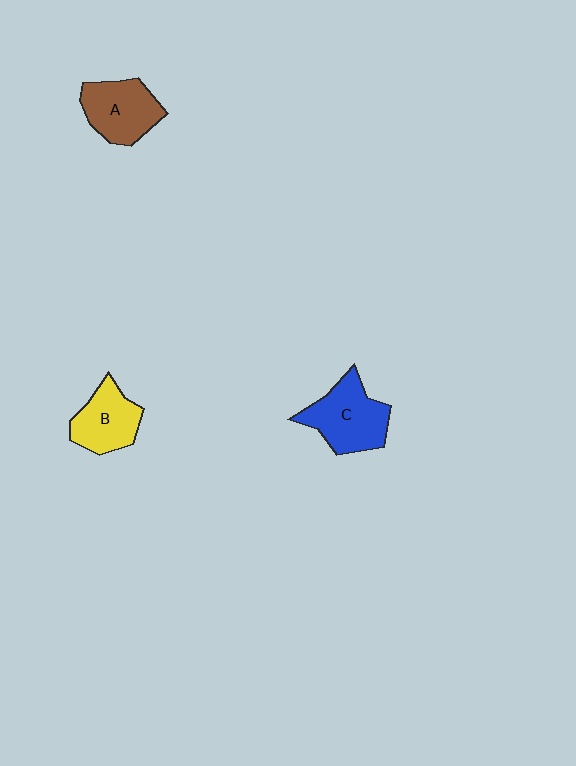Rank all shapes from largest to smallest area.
From largest to smallest: C (blue), A (brown), B (yellow).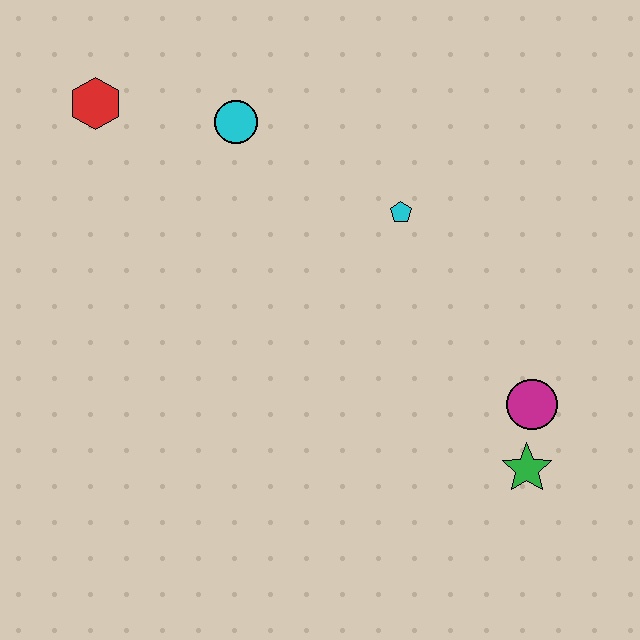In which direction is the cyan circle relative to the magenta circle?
The cyan circle is to the left of the magenta circle.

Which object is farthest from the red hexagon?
The green star is farthest from the red hexagon.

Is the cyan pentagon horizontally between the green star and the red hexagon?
Yes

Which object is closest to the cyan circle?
The red hexagon is closest to the cyan circle.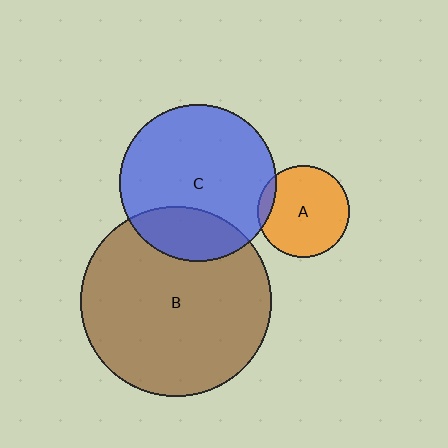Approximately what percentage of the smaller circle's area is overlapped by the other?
Approximately 10%.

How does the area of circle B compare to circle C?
Approximately 1.5 times.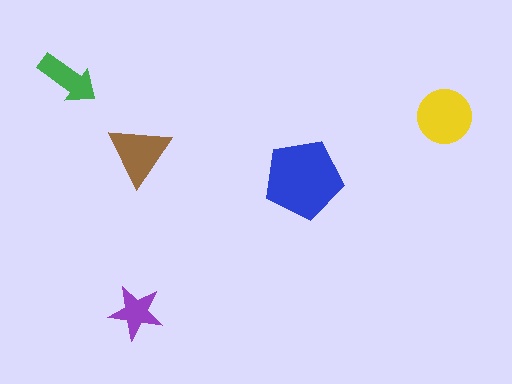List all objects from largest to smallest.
The blue pentagon, the yellow circle, the brown triangle, the green arrow, the purple star.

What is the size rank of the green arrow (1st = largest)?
4th.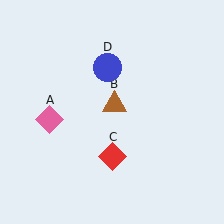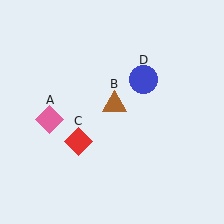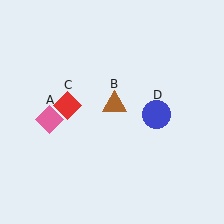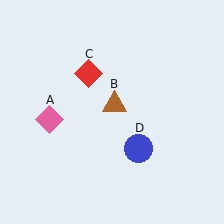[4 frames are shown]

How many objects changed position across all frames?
2 objects changed position: red diamond (object C), blue circle (object D).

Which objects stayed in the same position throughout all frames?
Pink diamond (object A) and brown triangle (object B) remained stationary.